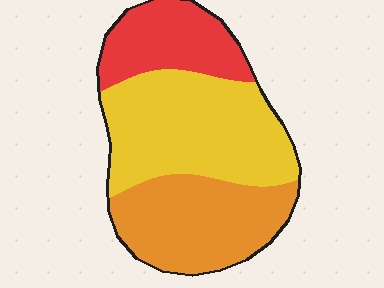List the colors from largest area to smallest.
From largest to smallest: yellow, orange, red.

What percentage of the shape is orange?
Orange takes up about one third (1/3) of the shape.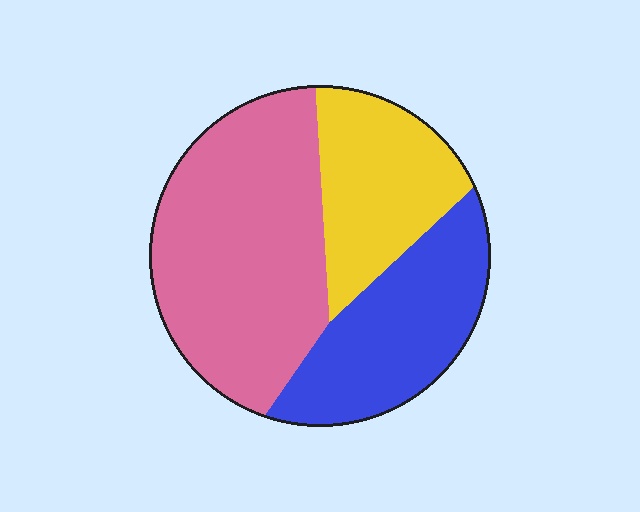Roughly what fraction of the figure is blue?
Blue takes up about one quarter (1/4) of the figure.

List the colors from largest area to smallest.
From largest to smallest: pink, blue, yellow.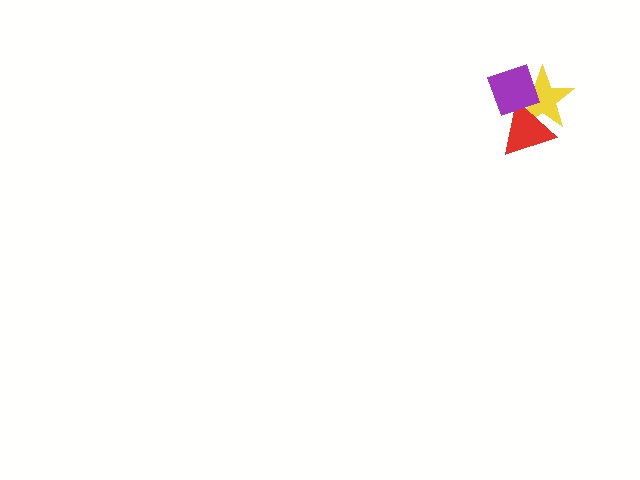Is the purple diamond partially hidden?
No, no other shape covers it.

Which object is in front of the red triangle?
The purple diamond is in front of the red triangle.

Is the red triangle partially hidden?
Yes, it is partially covered by another shape.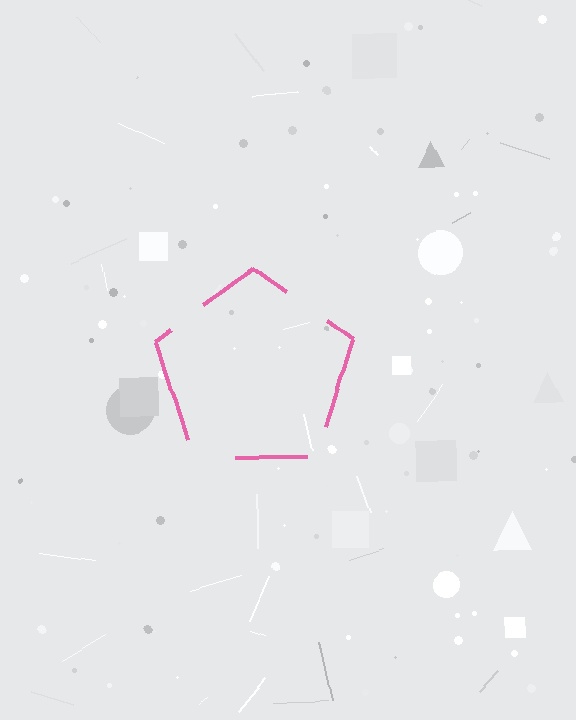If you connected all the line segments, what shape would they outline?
They would outline a pentagon.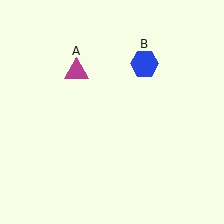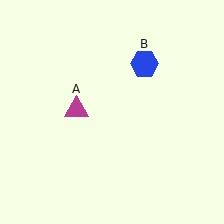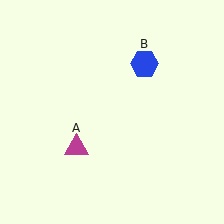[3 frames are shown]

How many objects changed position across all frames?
1 object changed position: magenta triangle (object A).